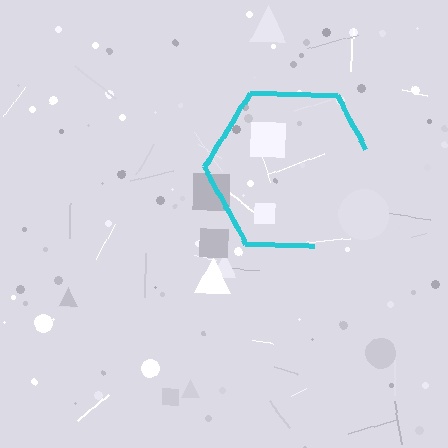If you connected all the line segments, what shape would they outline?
They would outline a hexagon.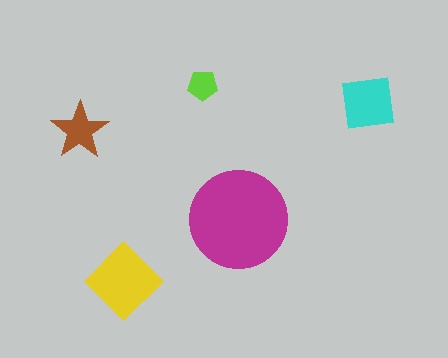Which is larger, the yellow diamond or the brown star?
The yellow diamond.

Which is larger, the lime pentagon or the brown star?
The brown star.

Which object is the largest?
The magenta circle.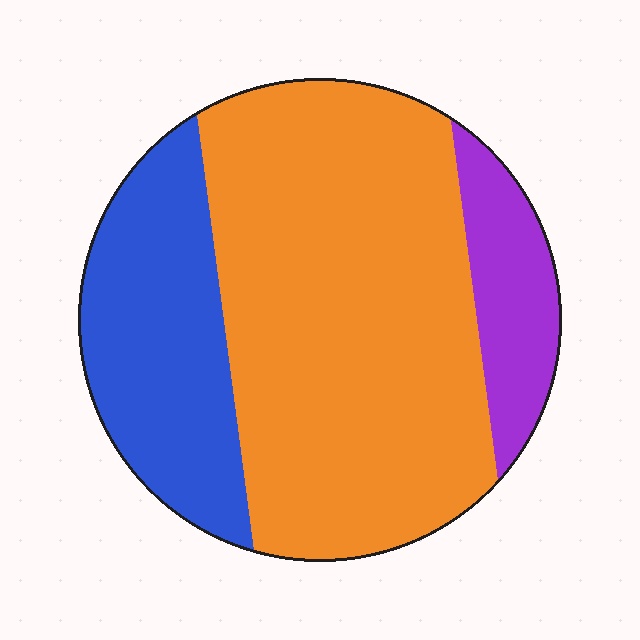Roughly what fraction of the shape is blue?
Blue takes up about one quarter (1/4) of the shape.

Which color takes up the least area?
Purple, at roughly 10%.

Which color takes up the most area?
Orange, at roughly 60%.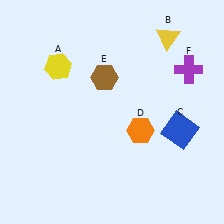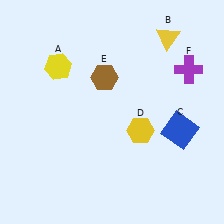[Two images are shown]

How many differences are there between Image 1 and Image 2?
There is 1 difference between the two images.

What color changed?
The hexagon (D) changed from orange in Image 1 to yellow in Image 2.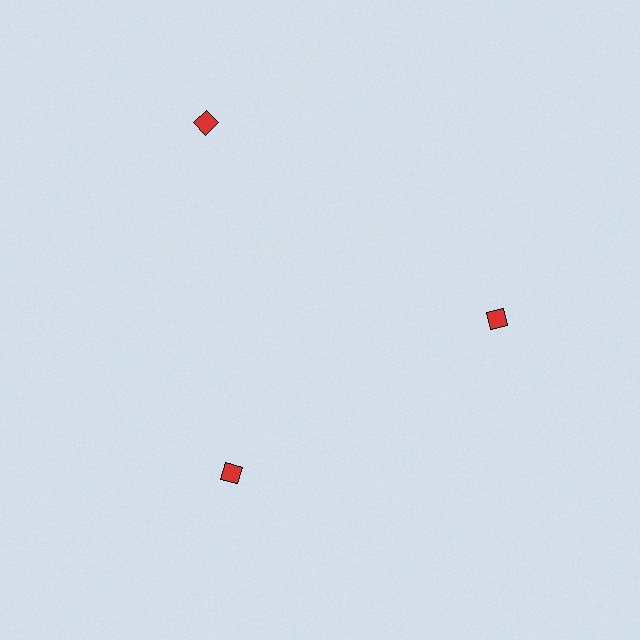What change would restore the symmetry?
The symmetry would be restored by moving it inward, back onto the ring so that all 3 diamonds sit at equal angles and equal distance from the center.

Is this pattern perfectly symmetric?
No. The 3 red diamonds are arranged in a ring, but one element near the 11 o'clock position is pushed outward from the center, breaking the 3-fold rotational symmetry.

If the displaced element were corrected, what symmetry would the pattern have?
It would have 3-fold rotational symmetry — the pattern would map onto itself every 120 degrees.